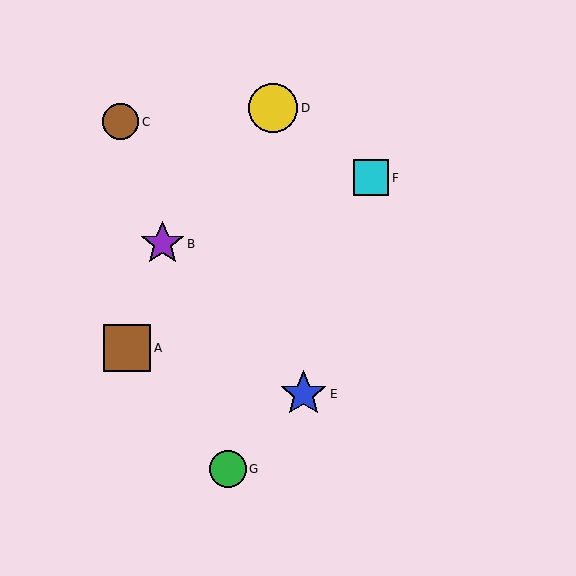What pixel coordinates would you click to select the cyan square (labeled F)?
Click at (371, 178) to select the cyan square F.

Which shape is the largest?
The yellow circle (labeled D) is the largest.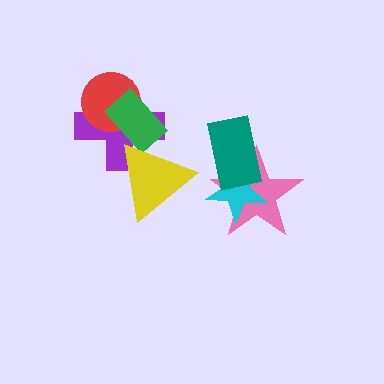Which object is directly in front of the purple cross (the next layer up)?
The red circle is directly in front of the purple cross.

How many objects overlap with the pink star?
2 objects overlap with the pink star.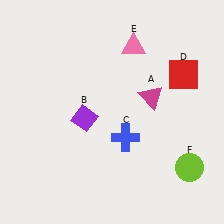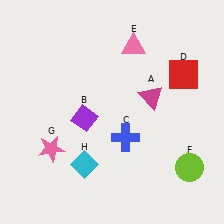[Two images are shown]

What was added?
A pink star (G), a cyan diamond (H) were added in Image 2.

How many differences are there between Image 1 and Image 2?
There are 2 differences between the two images.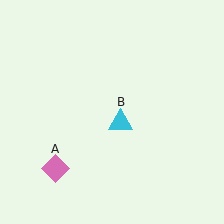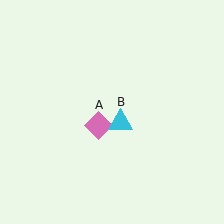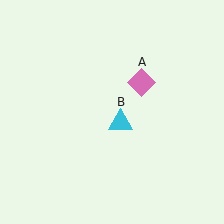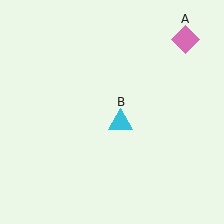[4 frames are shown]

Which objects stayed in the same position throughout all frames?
Cyan triangle (object B) remained stationary.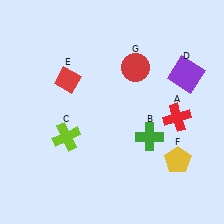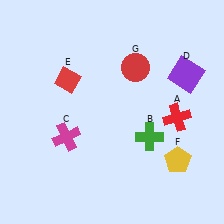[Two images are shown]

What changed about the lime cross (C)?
In Image 1, C is lime. In Image 2, it changed to magenta.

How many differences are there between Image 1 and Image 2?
There is 1 difference between the two images.